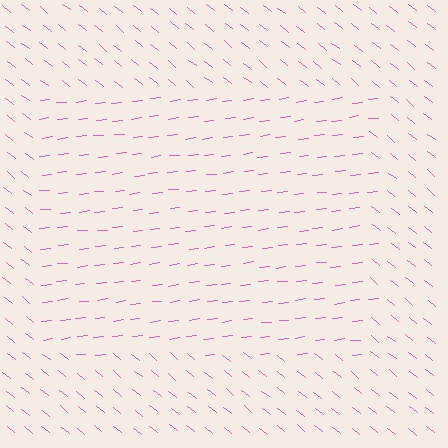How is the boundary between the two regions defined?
The boundary is defined purely by a change in line orientation (approximately 45 degrees difference). All lines are the same color and thickness.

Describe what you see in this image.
The image is filled with small pink line segments. A rectangle region in the image has lines oriented differently from the surrounding lines, creating a visible texture boundary.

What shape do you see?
I see a rectangle.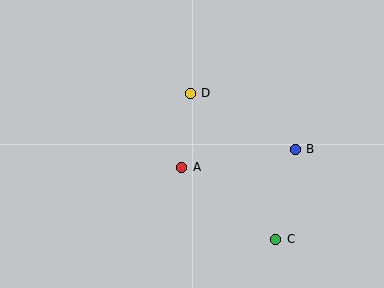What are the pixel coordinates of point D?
Point D is at (190, 93).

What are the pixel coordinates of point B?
Point B is at (295, 149).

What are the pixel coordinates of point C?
Point C is at (276, 239).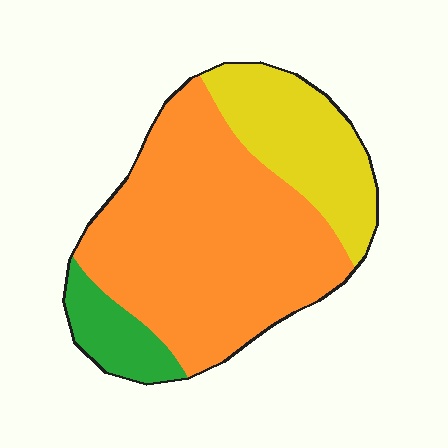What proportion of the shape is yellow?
Yellow takes up between a sixth and a third of the shape.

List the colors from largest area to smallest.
From largest to smallest: orange, yellow, green.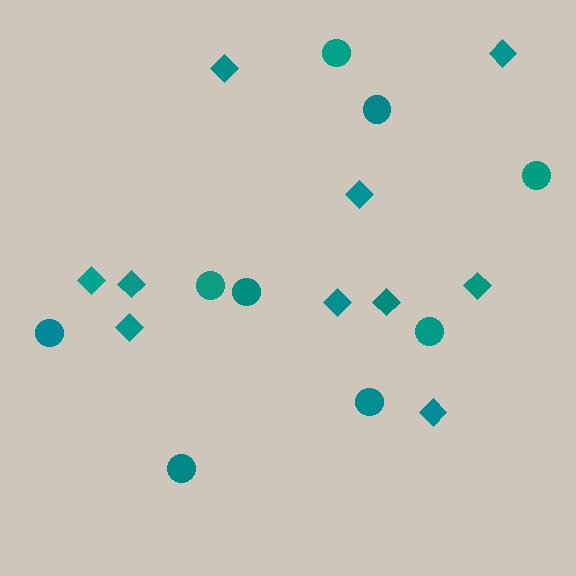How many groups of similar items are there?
There are 2 groups: one group of circles (9) and one group of diamonds (10).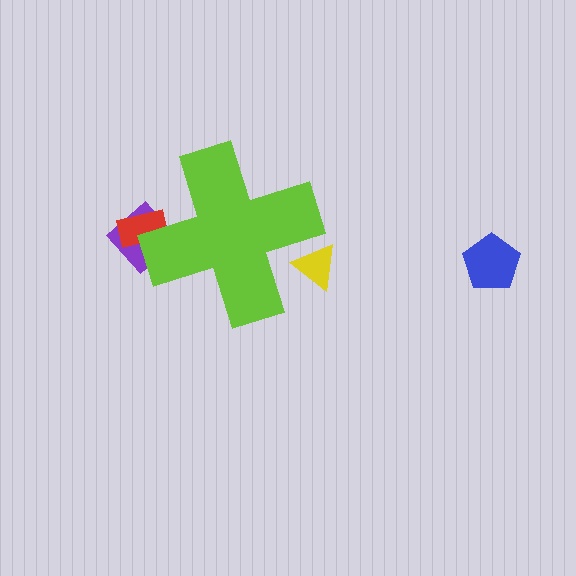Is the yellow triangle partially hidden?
Yes, the yellow triangle is partially hidden behind the lime cross.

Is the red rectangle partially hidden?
Yes, the red rectangle is partially hidden behind the lime cross.